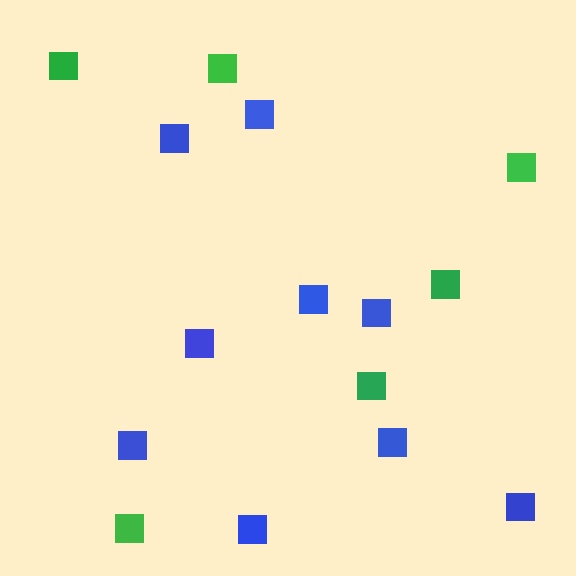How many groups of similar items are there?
There are 2 groups: one group of green squares (6) and one group of blue squares (9).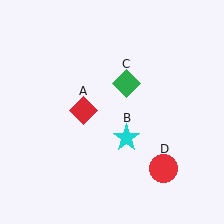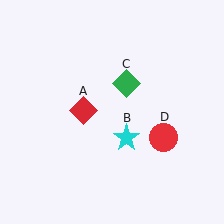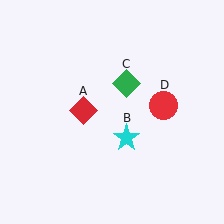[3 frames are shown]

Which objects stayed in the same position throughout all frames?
Red diamond (object A) and cyan star (object B) and green diamond (object C) remained stationary.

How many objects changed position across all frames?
1 object changed position: red circle (object D).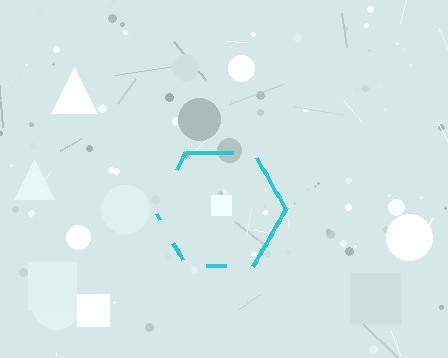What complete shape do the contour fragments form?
The contour fragments form a hexagon.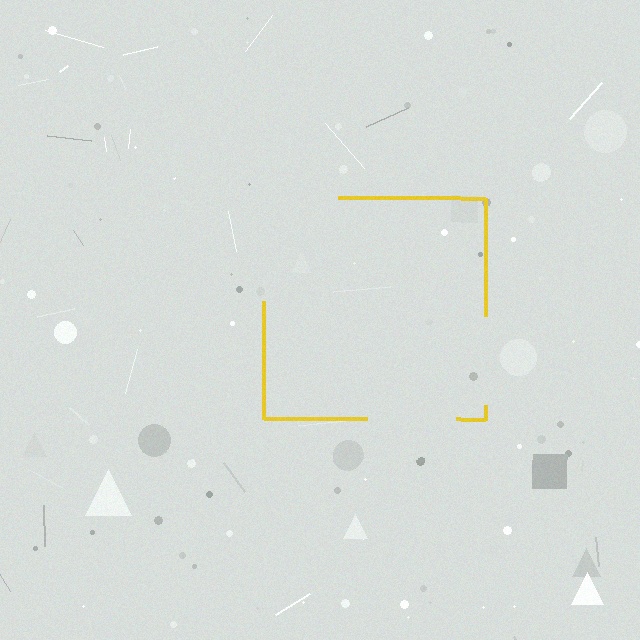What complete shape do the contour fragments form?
The contour fragments form a square.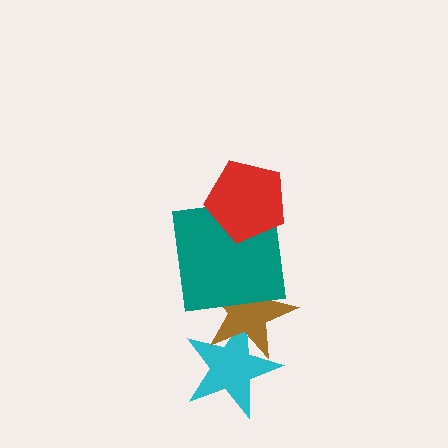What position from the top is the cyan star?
The cyan star is 4th from the top.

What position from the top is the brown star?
The brown star is 3rd from the top.